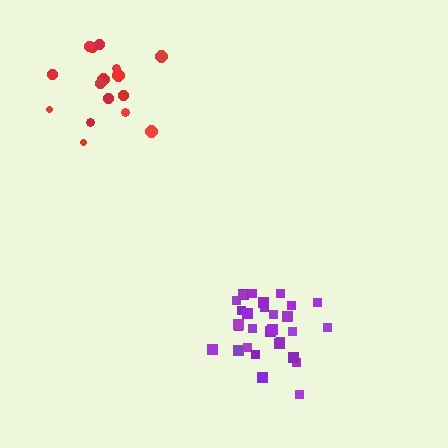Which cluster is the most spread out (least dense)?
Red.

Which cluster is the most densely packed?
Purple.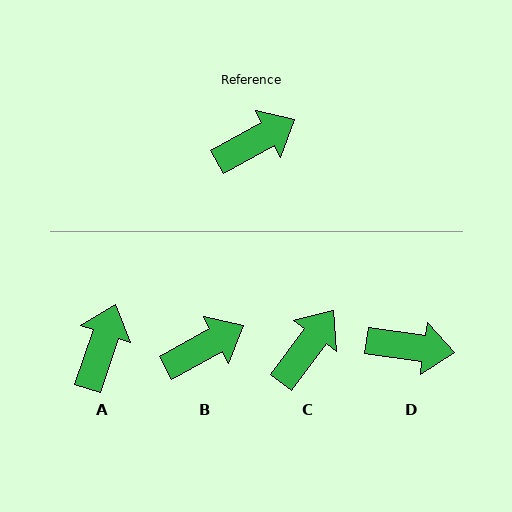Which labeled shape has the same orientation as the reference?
B.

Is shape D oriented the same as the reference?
No, it is off by about 36 degrees.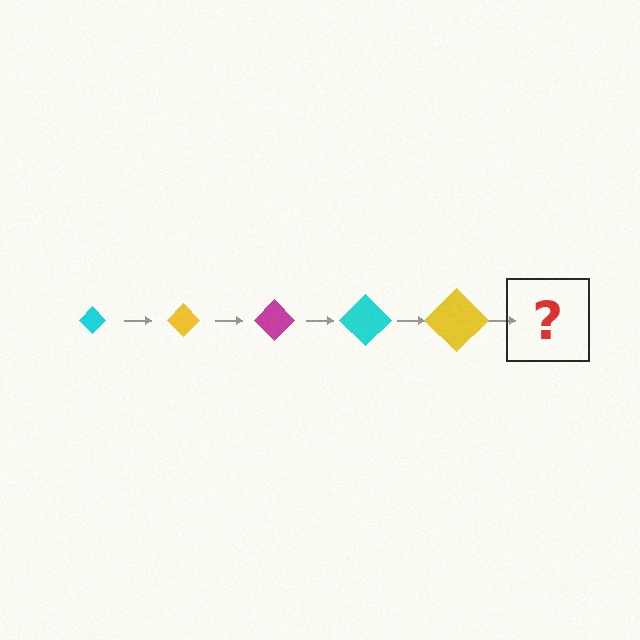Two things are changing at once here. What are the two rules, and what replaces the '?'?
The two rules are that the diamond grows larger each step and the color cycles through cyan, yellow, and magenta. The '?' should be a magenta diamond, larger than the previous one.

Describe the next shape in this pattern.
It should be a magenta diamond, larger than the previous one.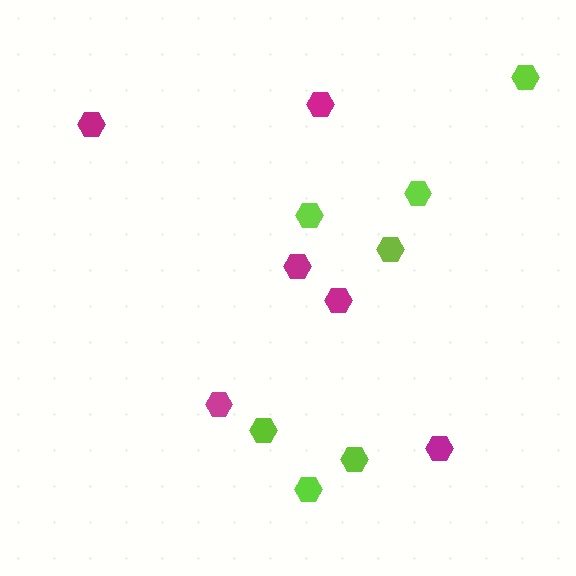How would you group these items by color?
There are 2 groups: one group of magenta hexagons (6) and one group of lime hexagons (7).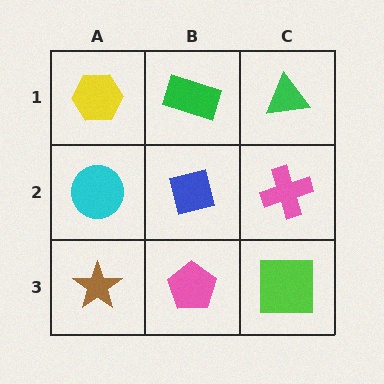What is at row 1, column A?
A yellow hexagon.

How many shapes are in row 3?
3 shapes.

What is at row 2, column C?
A pink cross.